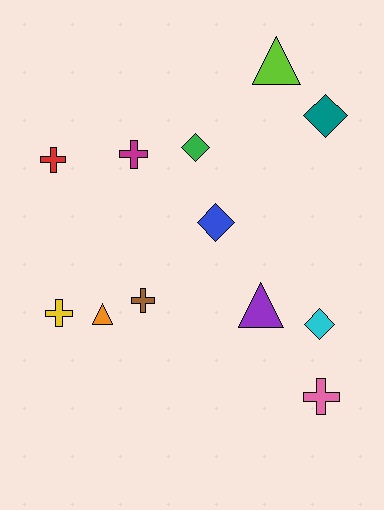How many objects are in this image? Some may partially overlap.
There are 12 objects.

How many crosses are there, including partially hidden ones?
There are 5 crosses.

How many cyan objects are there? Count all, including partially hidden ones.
There is 1 cyan object.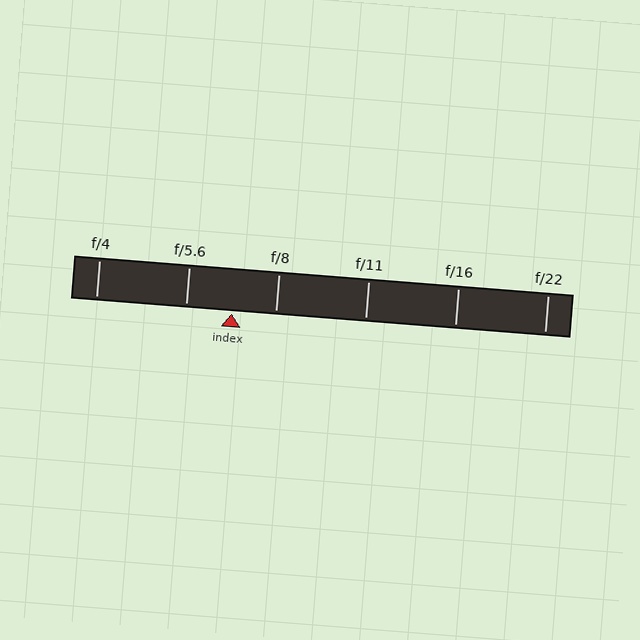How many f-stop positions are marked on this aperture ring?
There are 6 f-stop positions marked.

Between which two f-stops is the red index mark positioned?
The index mark is between f/5.6 and f/8.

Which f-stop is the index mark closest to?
The index mark is closest to f/8.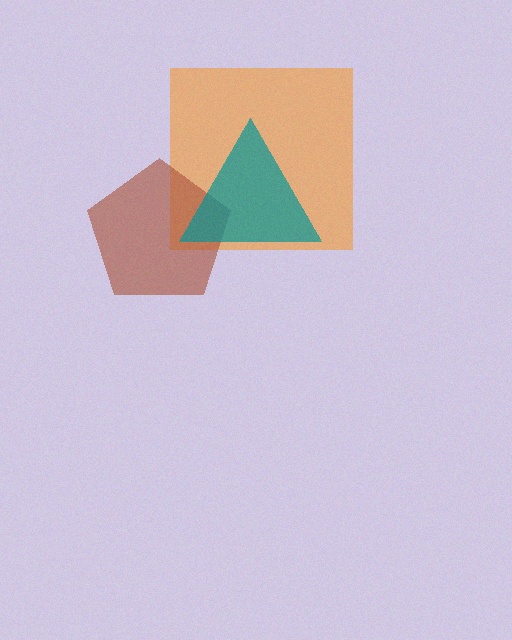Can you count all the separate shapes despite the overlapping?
Yes, there are 3 separate shapes.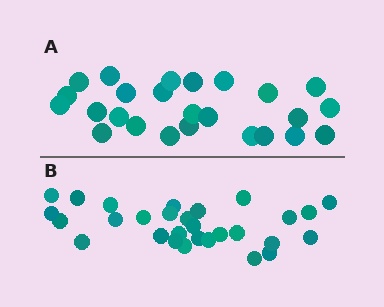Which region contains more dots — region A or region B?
Region B (the bottom region) has more dots.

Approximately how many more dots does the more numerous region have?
Region B has about 4 more dots than region A.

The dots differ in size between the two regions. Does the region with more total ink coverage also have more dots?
No. Region A has more total ink coverage because its dots are larger, but region B actually contains more individual dots. Total area can be misleading — the number of items is what matters here.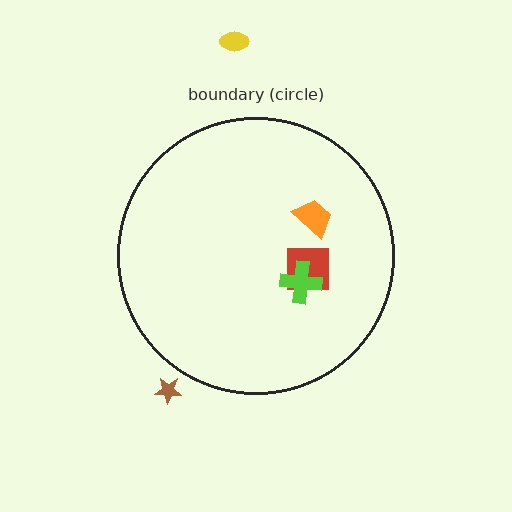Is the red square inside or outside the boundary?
Inside.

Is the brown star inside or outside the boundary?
Outside.